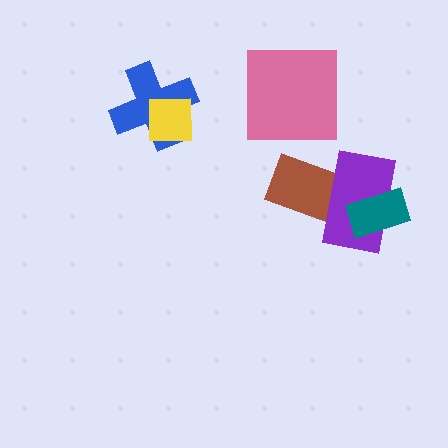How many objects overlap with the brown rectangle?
1 object overlaps with the brown rectangle.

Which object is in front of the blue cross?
The yellow square is in front of the blue cross.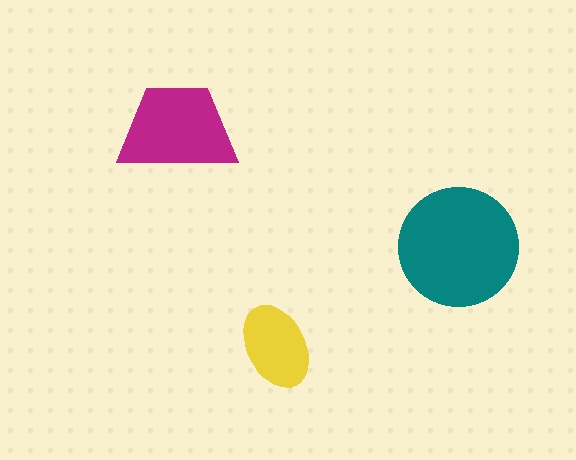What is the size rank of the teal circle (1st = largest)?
1st.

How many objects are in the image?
There are 3 objects in the image.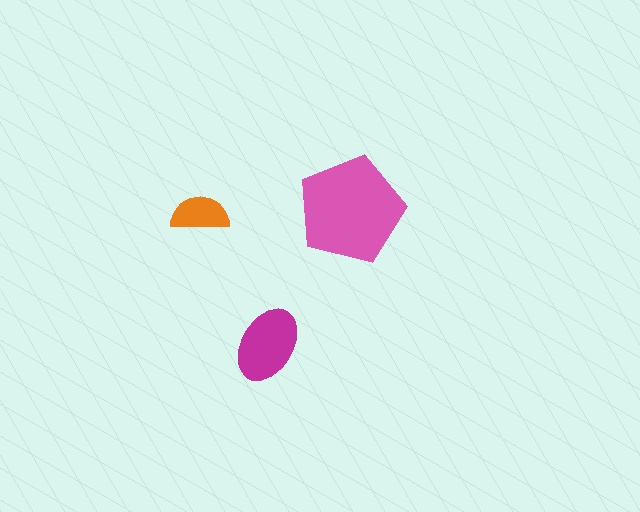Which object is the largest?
The pink pentagon.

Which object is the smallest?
The orange semicircle.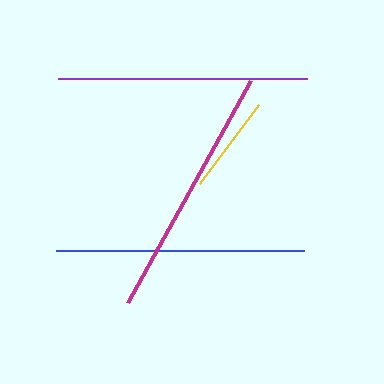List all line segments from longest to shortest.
From longest to shortest: magenta, purple, blue, yellow.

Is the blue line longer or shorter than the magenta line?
The magenta line is longer than the blue line.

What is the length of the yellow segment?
The yellow segment is approximately 99 pixels long.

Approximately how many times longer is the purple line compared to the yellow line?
The purple line is approximately 2.5 times the length of the yellow line.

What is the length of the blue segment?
The blue segment is approximately 248 pixels long.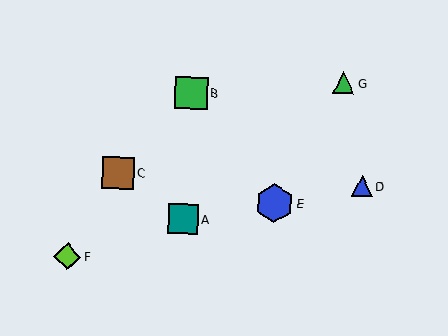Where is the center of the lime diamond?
The center of the lime diamond is at (67, 256).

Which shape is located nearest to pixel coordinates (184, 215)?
The teal square (labeled A) at (183, 219) is nearest to that location.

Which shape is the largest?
The blue hexagon (labeled E) is the largest.